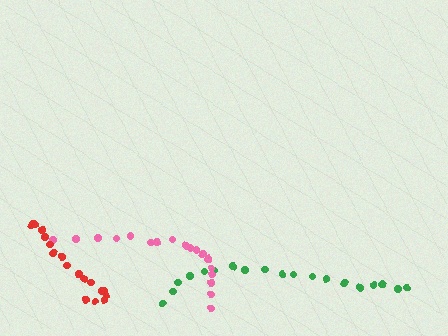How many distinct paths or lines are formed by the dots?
There are 3 distinct paths.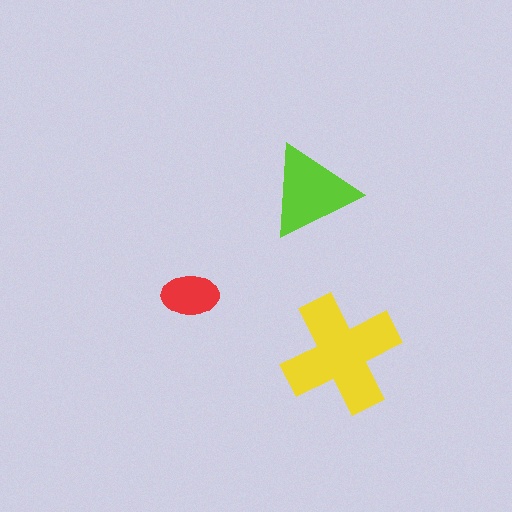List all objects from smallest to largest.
The red ellipse, the lime triangle, the yellow cross.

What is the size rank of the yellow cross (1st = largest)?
1st.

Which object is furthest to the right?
The yellow cross is rightmost.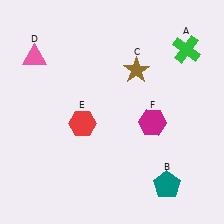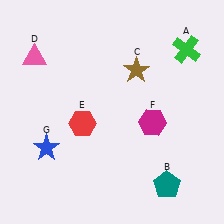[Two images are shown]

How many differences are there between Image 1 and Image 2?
There is 1 difference between the two images.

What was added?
A blue star (G) was added in Image 2.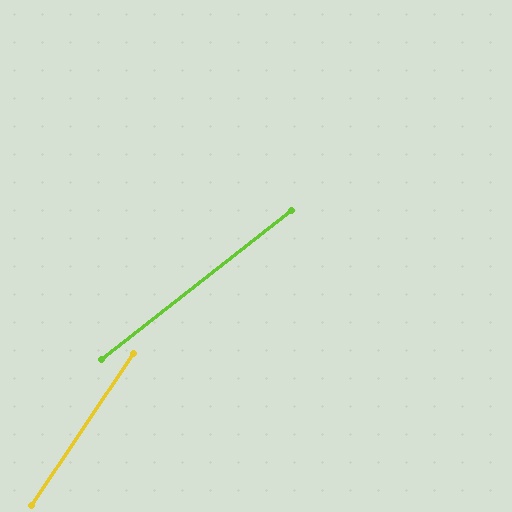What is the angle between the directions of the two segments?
Approximately 18 degrees.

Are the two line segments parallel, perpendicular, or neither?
Neither parallel nor perpendicular — they differ by about 18°.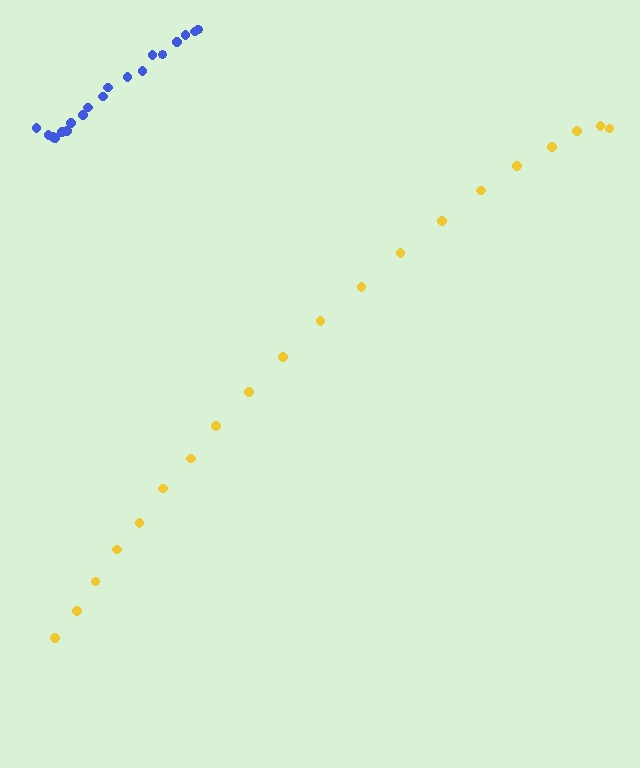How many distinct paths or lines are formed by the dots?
There are 2 distinct paths.